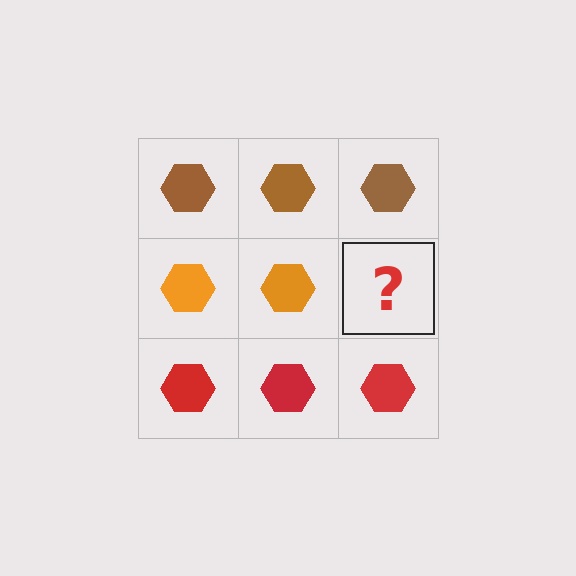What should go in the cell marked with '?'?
The missing cell should contain an orange hexagon.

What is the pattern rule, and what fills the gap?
The rule is that each row has a consistent color. The gap should be filled with an orange hexagon.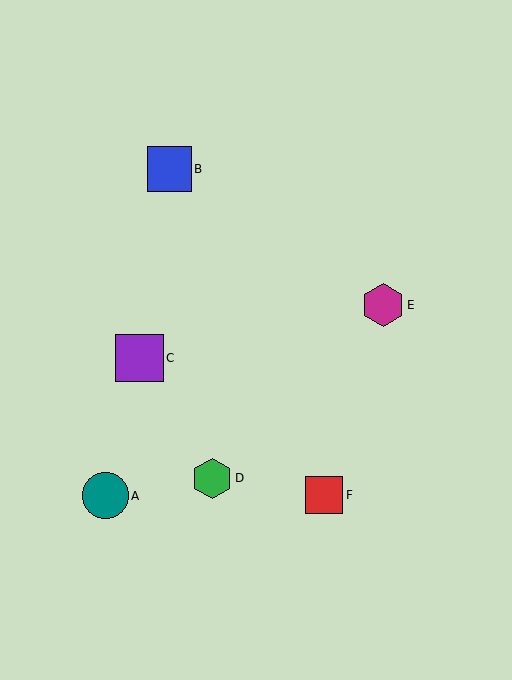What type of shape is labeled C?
Shape C is a purple square.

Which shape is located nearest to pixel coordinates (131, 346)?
The purple square (labeled C) at (139, 358) is nearest to that location.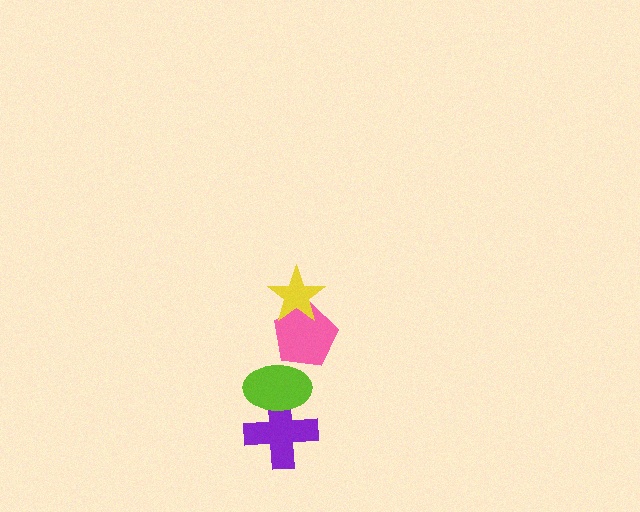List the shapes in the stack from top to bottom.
From top to bottom: the yellow star, the pink pentagon, the lime ellipse, the purple cross.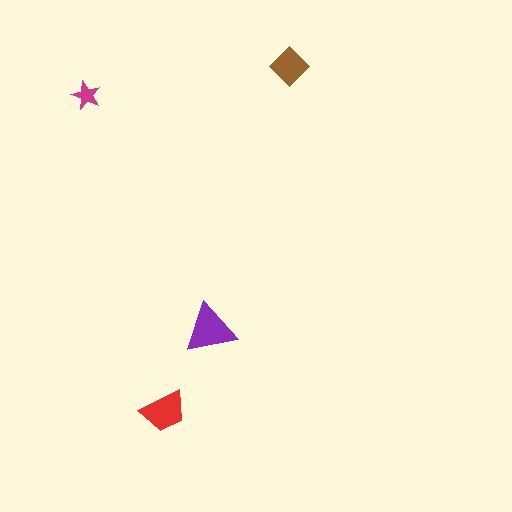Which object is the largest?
The purple triangle.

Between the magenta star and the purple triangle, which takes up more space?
The purple triangle.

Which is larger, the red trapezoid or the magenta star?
The red trapezoid.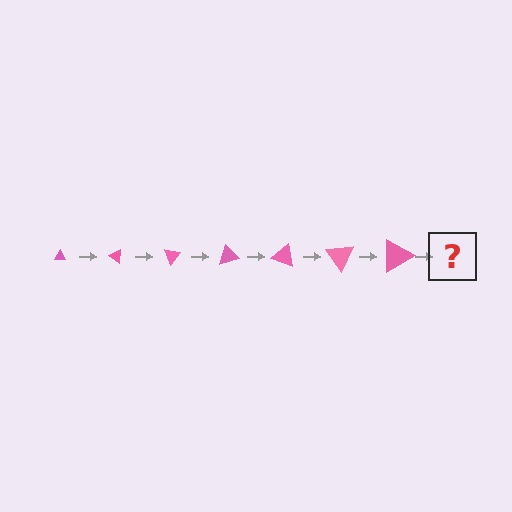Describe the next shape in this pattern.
It should be a triangle, larger than the previous one and rotated 245 degrees from the start.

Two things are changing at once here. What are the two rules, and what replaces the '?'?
The two rules are that the triangle grows larger each step and it rotates 35 degrees each step. The '?' should be a triangle, larger than the previous one and rotated 245 degrees from the start.